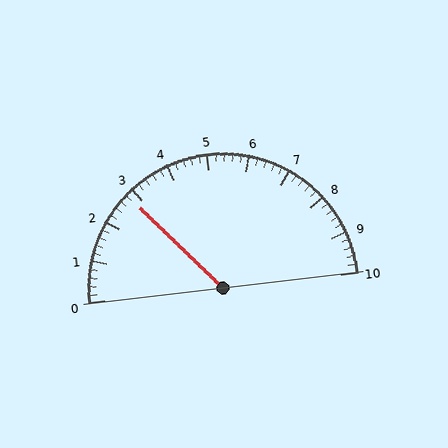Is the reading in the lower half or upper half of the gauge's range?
The reading is in the lower half of the range (0 to 10).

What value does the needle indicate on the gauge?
The needle indicates approximately 2.8.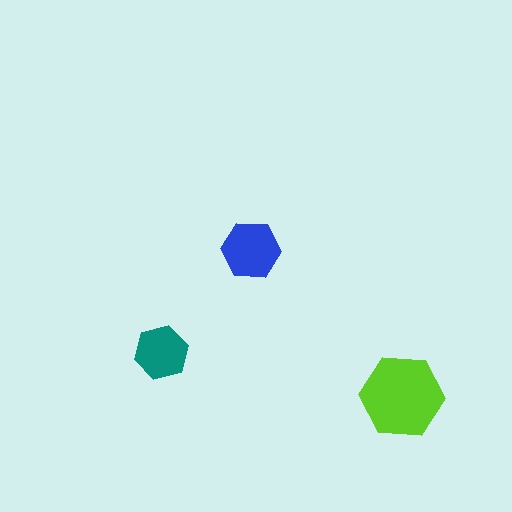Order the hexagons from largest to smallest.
the lime one, the blue one, the teal one.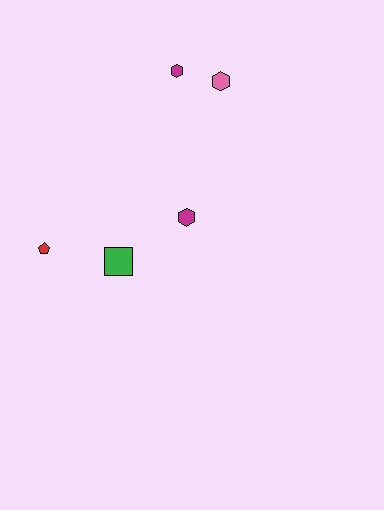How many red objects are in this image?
There is 1 red object.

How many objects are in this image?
There are 5 objects.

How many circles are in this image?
There are no circles.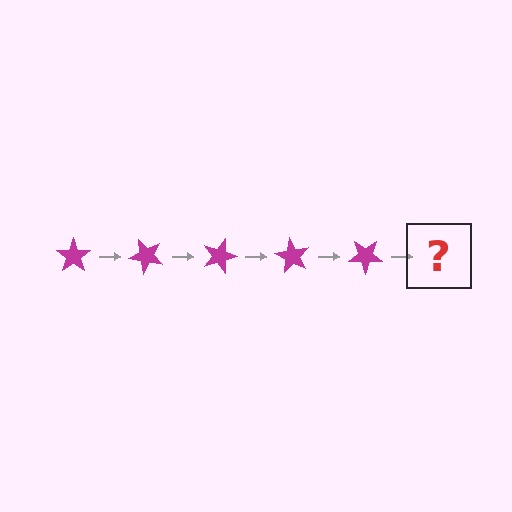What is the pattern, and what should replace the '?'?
The pattern is that the star rotates 45 degrees each step. The '?' should be a magenta star rotated 225 degrees.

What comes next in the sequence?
The next element should be a magenta star rotated 225 degrees.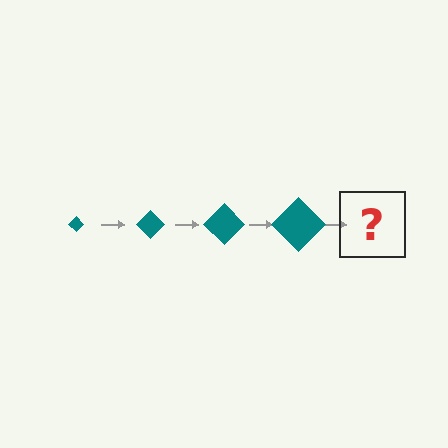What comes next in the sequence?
The next element should be a teal diamond, larger than the previous one.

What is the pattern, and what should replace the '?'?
The pattern is that the diamond gets progressively larger each step. The '?' should be a teal diamond, larger than the previous one.